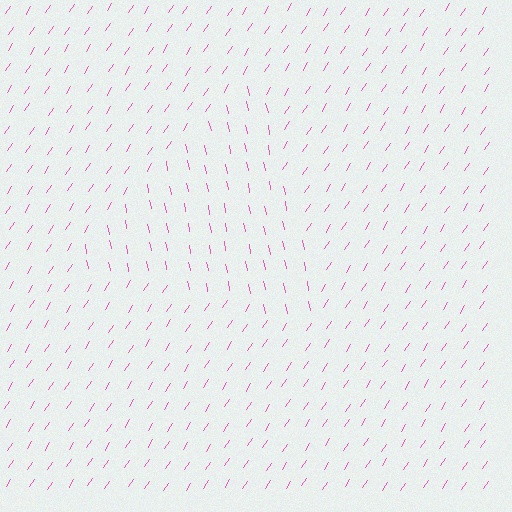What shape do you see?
I see a triangle.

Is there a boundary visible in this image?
Yes, there is a texture boundary formed by a change in line orientation.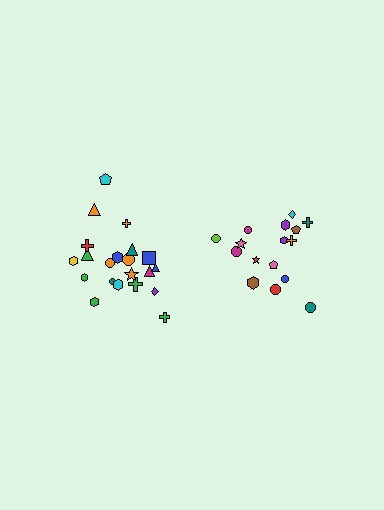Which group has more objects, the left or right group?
The left group.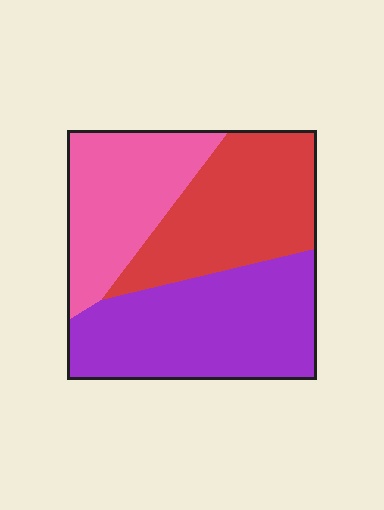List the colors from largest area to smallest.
From largest to smallest: purple, red, pink.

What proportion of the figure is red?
Red covers 32% of the figure.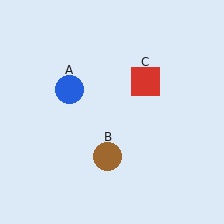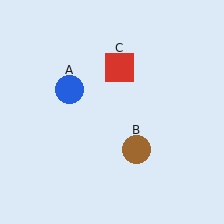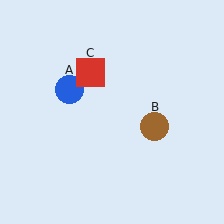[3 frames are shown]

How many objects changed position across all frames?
2 objects changed position: brown circle (object B), red square (object C).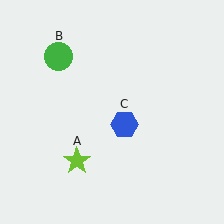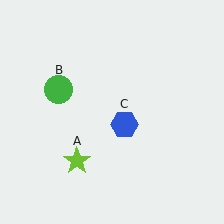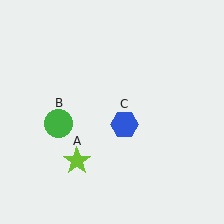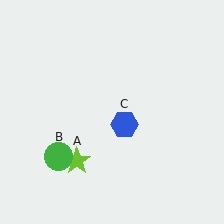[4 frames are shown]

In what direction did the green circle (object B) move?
The green circle (object B) moved down.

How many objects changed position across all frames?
1 object changed position: green circle (object B).